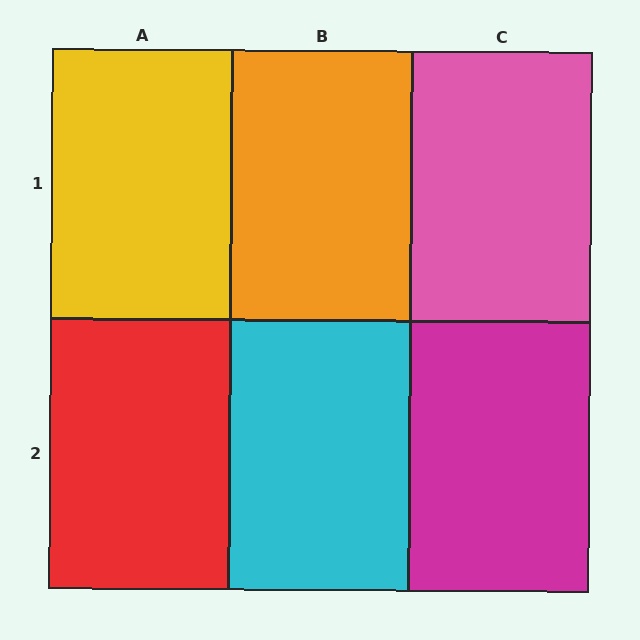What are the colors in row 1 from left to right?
Yellow, orange, pink.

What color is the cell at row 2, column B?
Cyan.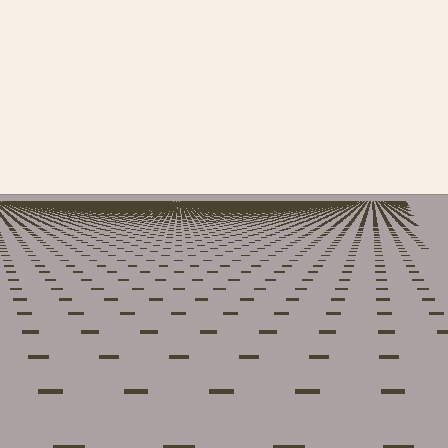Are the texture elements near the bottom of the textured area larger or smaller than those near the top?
Larger. Near the bottom, elements are closer to the viewer and appear at a bigger on-screen size.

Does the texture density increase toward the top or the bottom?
Density increases toward the top.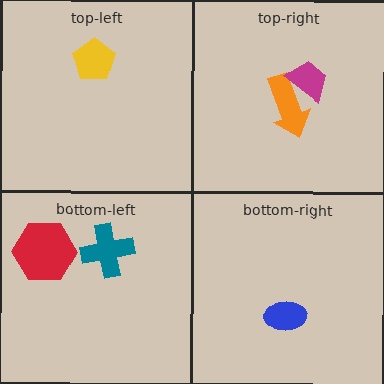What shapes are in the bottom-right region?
The blue ellipse.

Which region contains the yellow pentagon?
The top-left region.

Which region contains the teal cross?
The bottom-left region.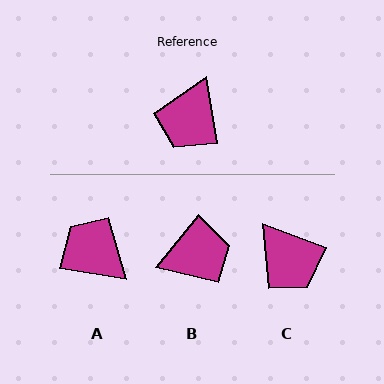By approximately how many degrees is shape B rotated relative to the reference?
Approximately 131 degrees counter-clockwise.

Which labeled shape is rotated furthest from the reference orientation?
B, about 131 degrees away.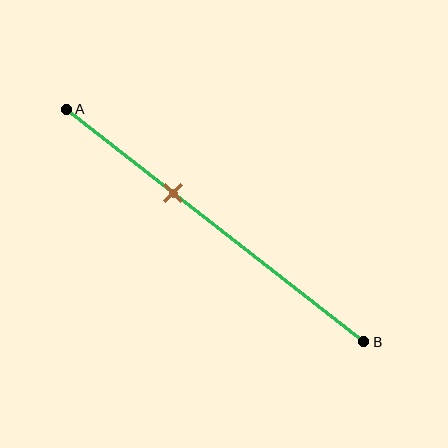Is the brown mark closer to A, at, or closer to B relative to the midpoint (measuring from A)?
The brown mark is closer to point A than the midpoint of segment AB.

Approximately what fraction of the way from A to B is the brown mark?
The brown mark is approximately 35% of the way from A to B.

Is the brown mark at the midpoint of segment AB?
No, the mark is at about 35% from A, not at the 50% midpoint.